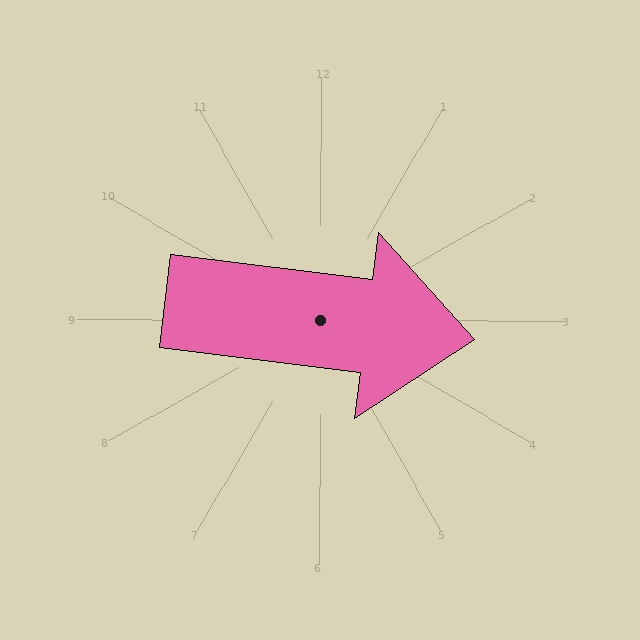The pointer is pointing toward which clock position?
Roughly 3 o'clock.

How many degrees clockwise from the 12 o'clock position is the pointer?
Approximately 97 degrees.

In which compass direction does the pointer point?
East.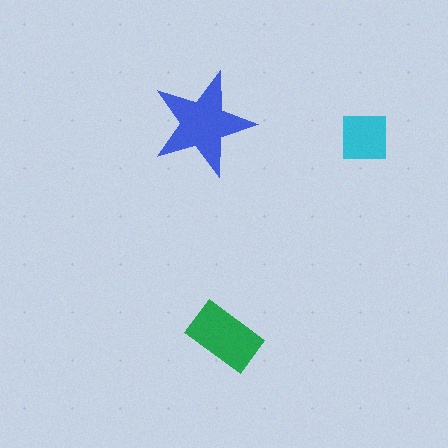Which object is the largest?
The blue star.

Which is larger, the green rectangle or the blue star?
The blue star.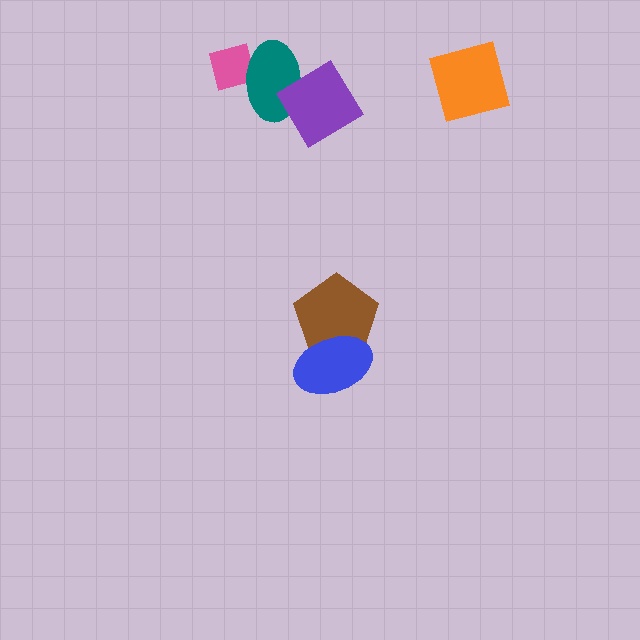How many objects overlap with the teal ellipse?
2 objects overlap with the teal ellipse.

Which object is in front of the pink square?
The teal ellipse is in front of the pink square.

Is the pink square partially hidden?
Yes, it is partially covered by another shape.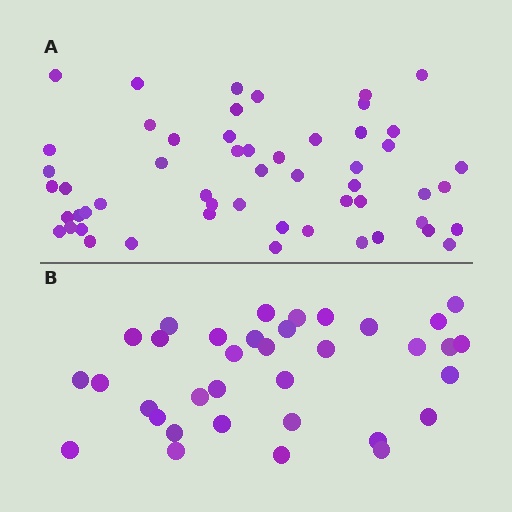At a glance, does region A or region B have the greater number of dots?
Region A (the top region) has more dots.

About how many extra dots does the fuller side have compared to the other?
Region A has approximately 20 more dots than region B.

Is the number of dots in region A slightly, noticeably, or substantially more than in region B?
Region A has substantially more. The ratio is roughly 1.5 to 1.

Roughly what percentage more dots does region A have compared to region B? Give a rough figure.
About 55% more.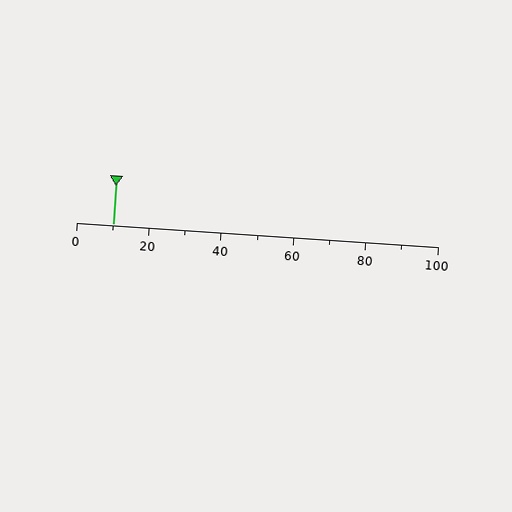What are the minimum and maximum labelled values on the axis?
The axis runs from 0 to 100.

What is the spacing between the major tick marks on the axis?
The major ticks are spaced 20 apart.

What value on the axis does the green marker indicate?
The marker indicates approximately 10.